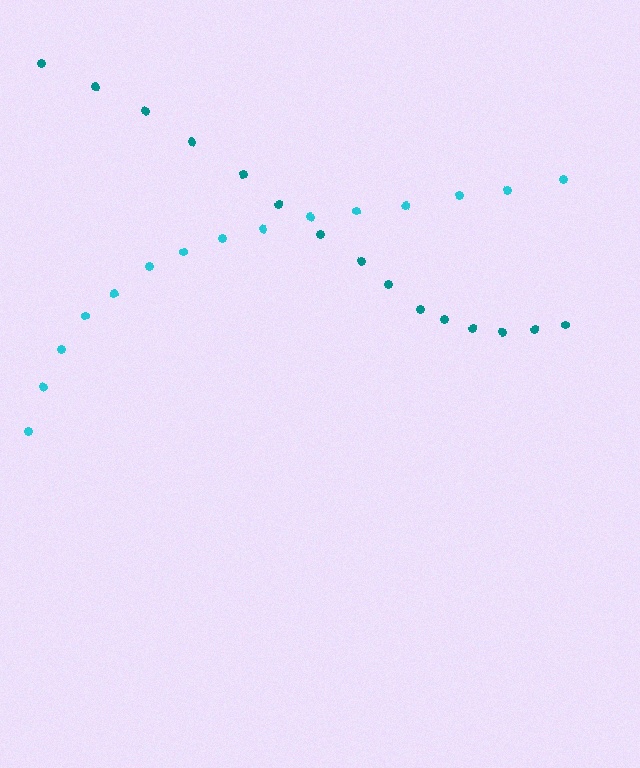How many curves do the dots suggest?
There are 2 distinct paths.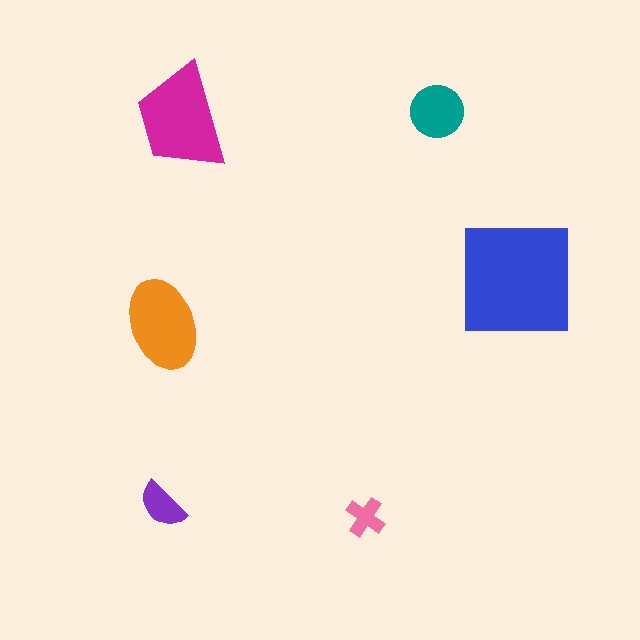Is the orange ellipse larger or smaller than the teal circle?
Larger.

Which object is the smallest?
The pink cross.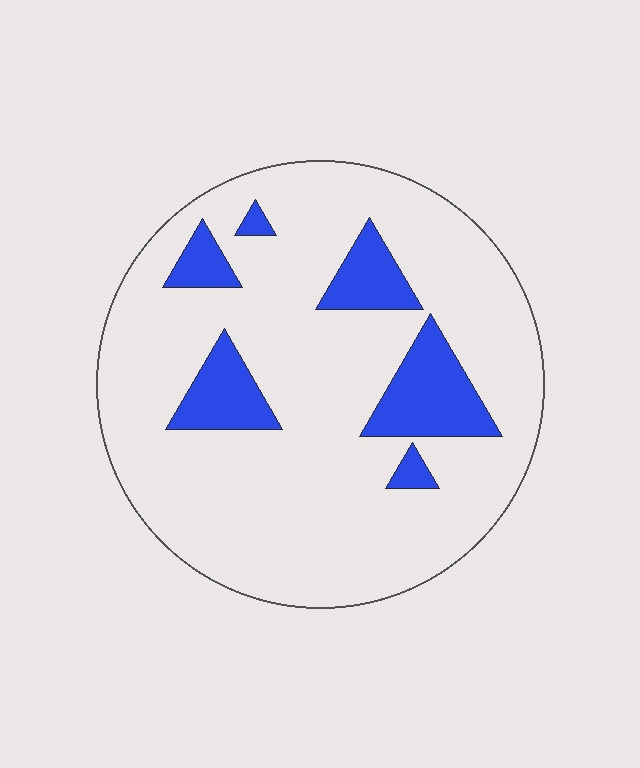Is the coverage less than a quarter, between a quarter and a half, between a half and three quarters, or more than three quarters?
Less than a quarter.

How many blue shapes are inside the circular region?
6.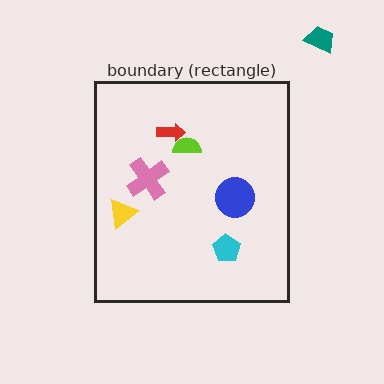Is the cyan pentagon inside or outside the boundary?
Inside.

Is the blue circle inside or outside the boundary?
Inside.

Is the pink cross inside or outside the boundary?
Inside.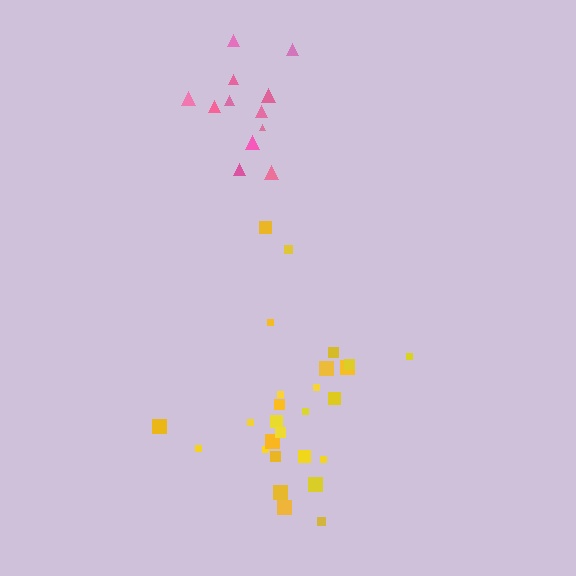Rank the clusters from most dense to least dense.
pink, yellow.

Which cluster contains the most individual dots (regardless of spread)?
Yellow (27).